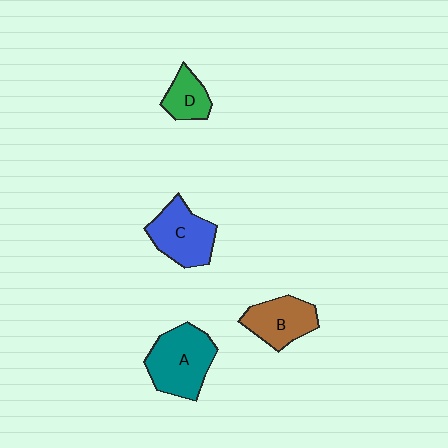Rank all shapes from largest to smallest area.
From largest to smallest: A (teal), C (blue), B (brown), D (green).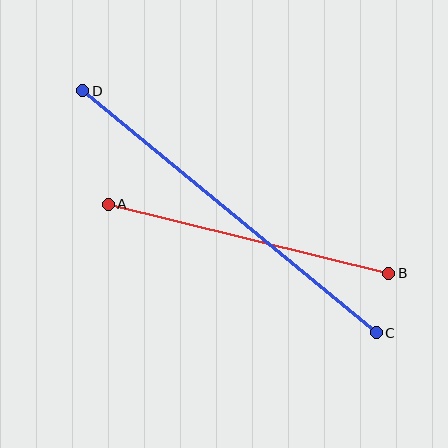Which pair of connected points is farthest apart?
Points C and D are farthest apart.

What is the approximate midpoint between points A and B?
The midpoint is at approximately (248, 239) pixels.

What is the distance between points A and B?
The distance is approximately 289 pixels.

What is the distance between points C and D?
The distance is approximately 380 pixels.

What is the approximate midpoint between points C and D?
The midpoint is at approximately (230, 212) pixels.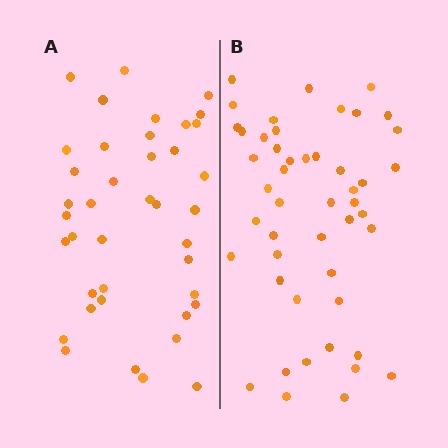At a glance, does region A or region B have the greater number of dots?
Region B (the right region) has more dots.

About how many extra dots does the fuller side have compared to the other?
Region B has roughly 8 or so more dots than region A.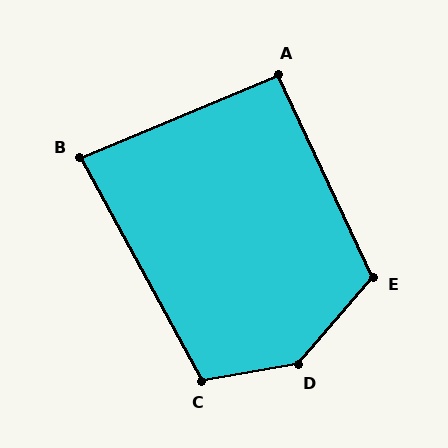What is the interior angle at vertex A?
Approximately 93 degrees (approximately right).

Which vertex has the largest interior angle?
D, at approximately 141 degrees.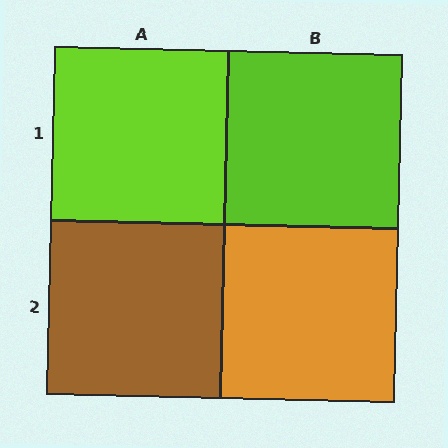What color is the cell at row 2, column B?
Orange.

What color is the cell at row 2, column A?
Brown.